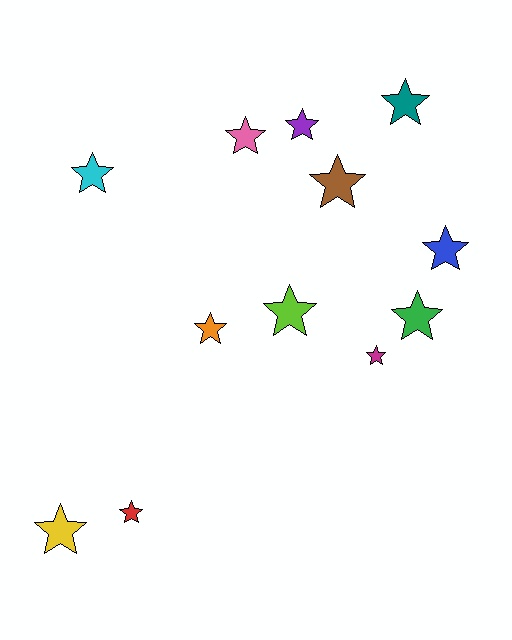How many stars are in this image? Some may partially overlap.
There are 12 stars.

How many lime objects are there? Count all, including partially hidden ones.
There is 1 lime object.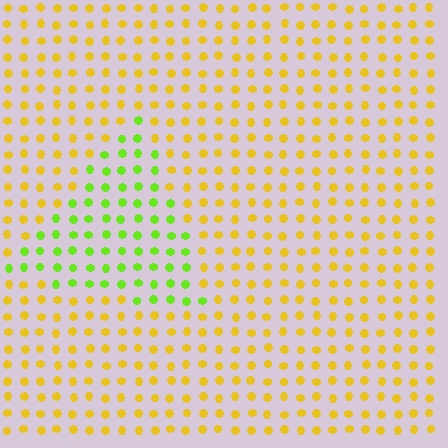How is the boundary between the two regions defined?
The boundary is defined purely by a slight shift in hue (about 50 degrees). Spacing, size, and orientation are identical on both sides.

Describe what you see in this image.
The image is filled with small yellow elements in a uniform arrangement. A triangle-shaped region is visible where the elements are tinted to a slightly different hue, forming a subtle color boundary.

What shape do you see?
I see a triangle.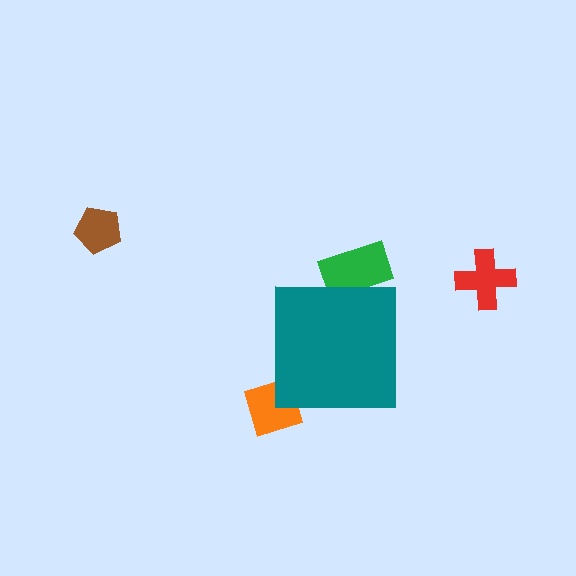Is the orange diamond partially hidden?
Yes, the orange diamond is partially hidden behind the teal square.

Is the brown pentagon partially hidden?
No, the brown pentagon is fully visible.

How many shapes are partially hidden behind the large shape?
2 shapes are partially hidden.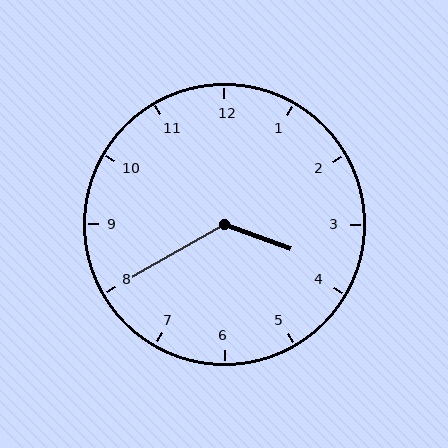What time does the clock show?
3:40.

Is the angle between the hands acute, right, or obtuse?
It is obtuse.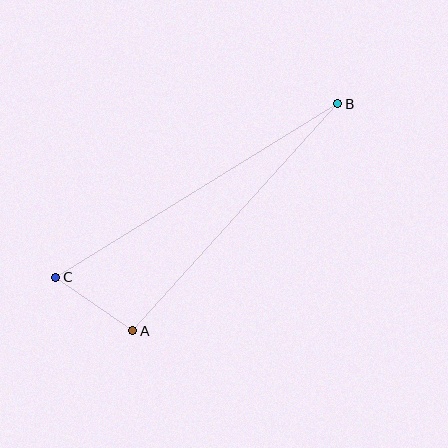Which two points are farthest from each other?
Points B and C are farthest from each other.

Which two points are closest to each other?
Points A and C are closest to each other.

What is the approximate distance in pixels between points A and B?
The distance between A and B is approximately 306 pixels.